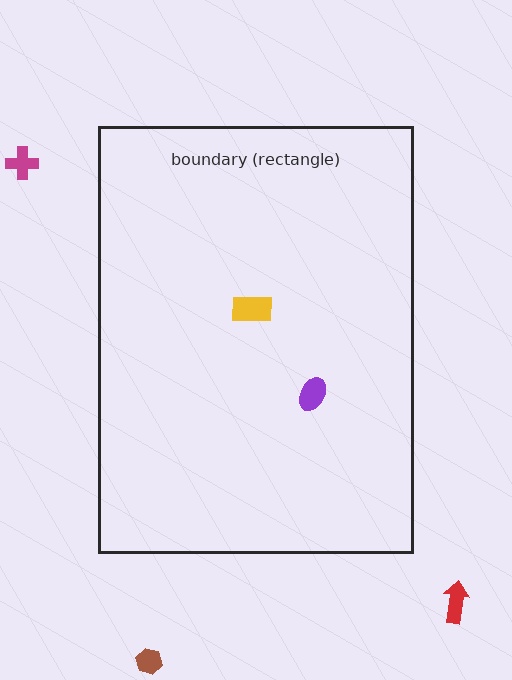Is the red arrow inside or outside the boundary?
Outside.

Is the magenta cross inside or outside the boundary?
Outside.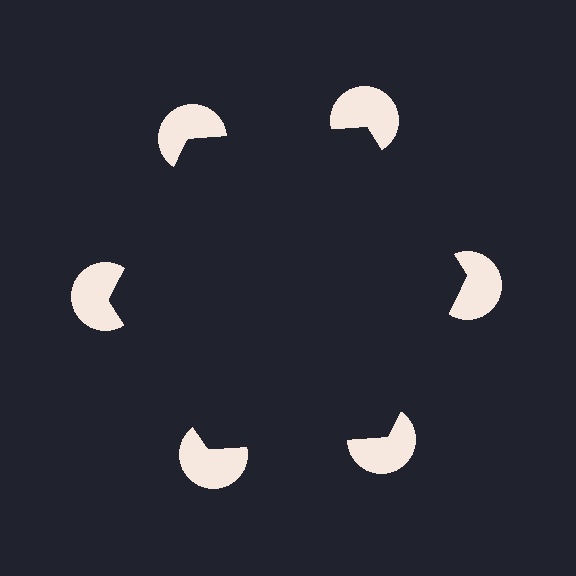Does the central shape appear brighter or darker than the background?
It typically appears slightly darker than the background, even though no actual brightness change is drawn.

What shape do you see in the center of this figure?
An illusory hexagon — its edges are inferred from the aligned wedge cuts in the pac-man discs, not physically drawn.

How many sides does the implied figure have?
6 sides.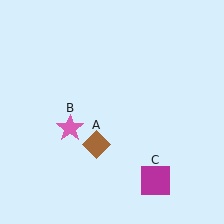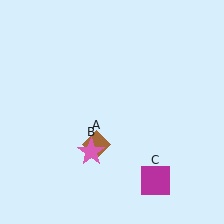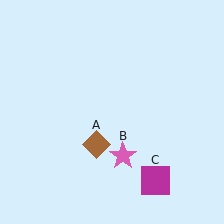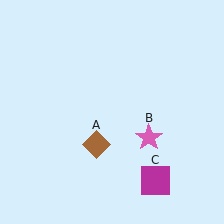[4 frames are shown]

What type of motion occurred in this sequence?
The pink star (object B) rotated counterclockwise around the center of the scene.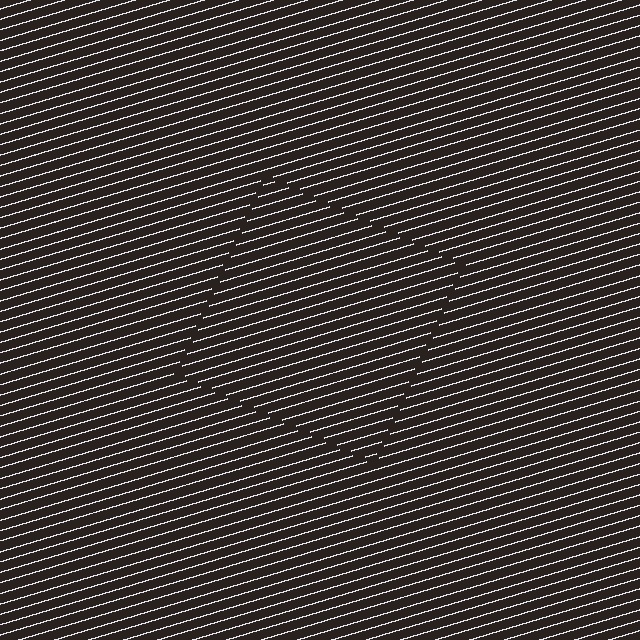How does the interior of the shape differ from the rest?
The interior of the shape contains the same grating, shifted by half a period — the contour is defined by the phase discontinuity where line-ends from the inner and outer gratings abut.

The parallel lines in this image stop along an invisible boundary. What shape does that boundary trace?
An illusory square. The interior of the shape contains the same grating, shifted by half a period — the contour is defined by the phase discontinuity where line-ends from the inner and outer gratings abut.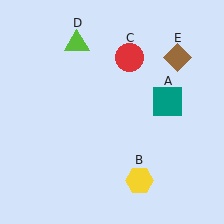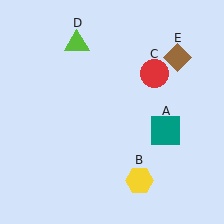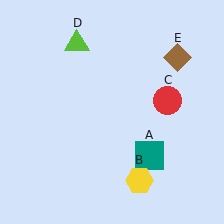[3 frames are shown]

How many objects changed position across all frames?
2 objects changed position: teal square (object A), red circle (object C).